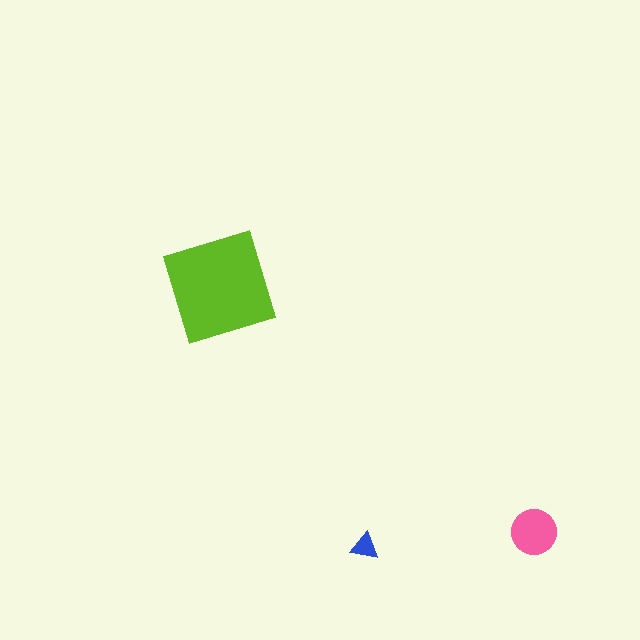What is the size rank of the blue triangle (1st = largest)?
3rd.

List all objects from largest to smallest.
The lime diamond, the pink circle, the blue triangle.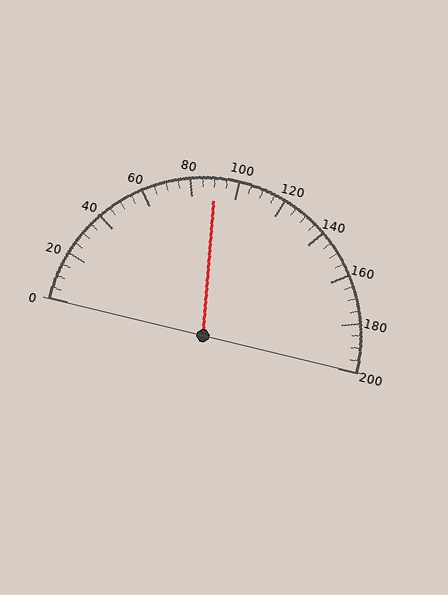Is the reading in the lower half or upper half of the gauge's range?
The reading is in the lower half of the range (0 to 200).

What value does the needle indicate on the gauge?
The needle indicates approximately 90.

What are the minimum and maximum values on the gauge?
The gauge ranges from 0 to 200.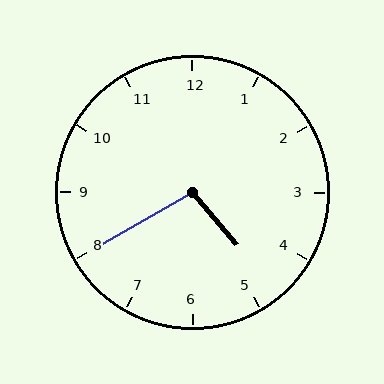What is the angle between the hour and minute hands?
Approximately 100 degrees.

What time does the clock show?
4:40.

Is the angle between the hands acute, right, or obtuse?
It is obtuse.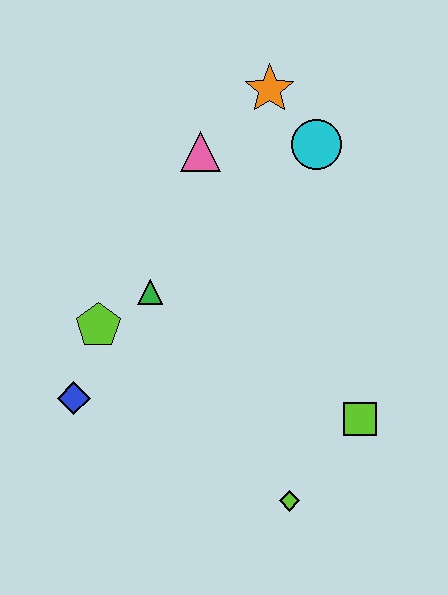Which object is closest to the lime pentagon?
The green triangle is closest to the lime pentagon.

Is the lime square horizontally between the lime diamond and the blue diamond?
No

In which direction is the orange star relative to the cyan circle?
The orange star is above the cyan circle.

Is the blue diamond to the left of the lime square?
Yes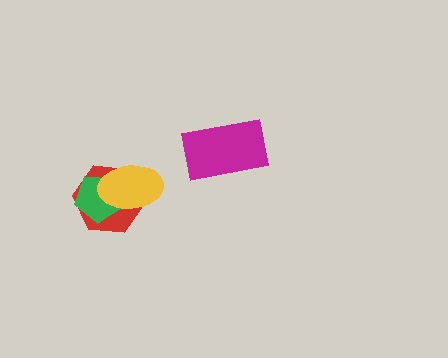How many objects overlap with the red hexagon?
2 objects overlap with the red hexagon.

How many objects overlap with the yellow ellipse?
2 objects overlap with the yellow ellipse.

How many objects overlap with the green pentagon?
2 objects overlap with the green pentagon.